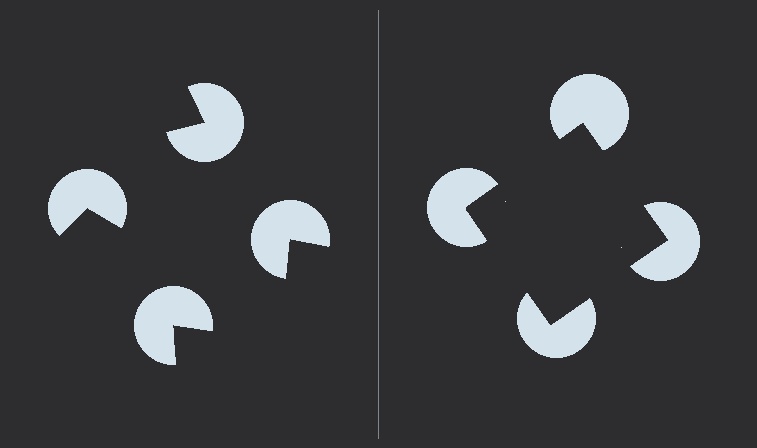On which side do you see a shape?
An illusory square appears on the right side. On the left side the wedge cuts are rotated, so no coherent shape forms.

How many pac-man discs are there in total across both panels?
8 — 4 on each side.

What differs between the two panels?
The pac-man discs are positioned identically on both sides; only the wedge orientations differ. On the right they align to a square; on the left they are misaligned.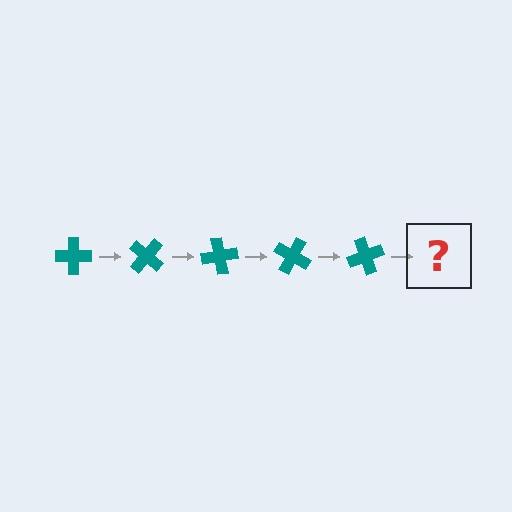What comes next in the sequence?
The next element should be a teal cross rotated 200 degrees.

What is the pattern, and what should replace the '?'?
The pattern is that the cross rotates 40 degrees each step. The '?' should be a teal cross rotated 200 degrees.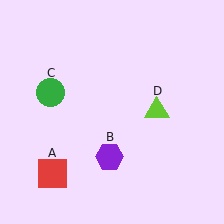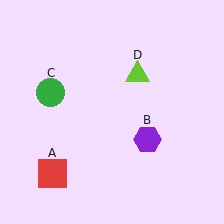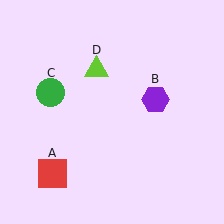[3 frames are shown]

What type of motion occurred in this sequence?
The purple hexagon (object B), lime triangle (object D) rotated counterclockwise around the center of the scene.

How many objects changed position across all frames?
2 objects changed position: purple hexagon (object B), lime triangle (object D).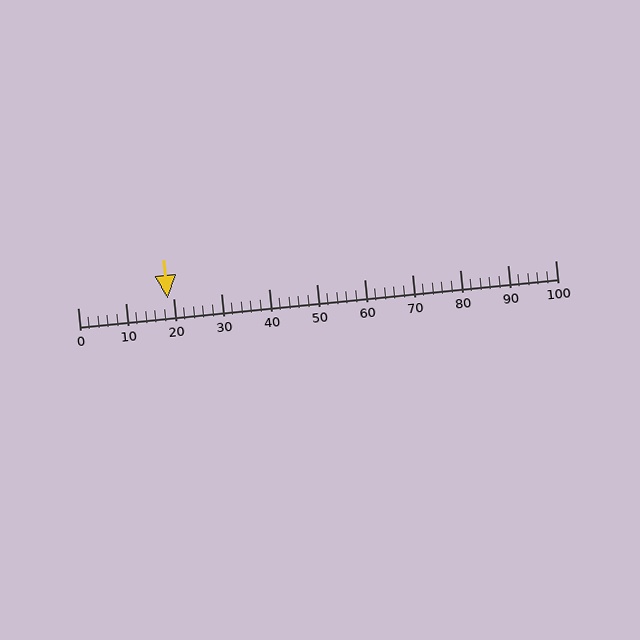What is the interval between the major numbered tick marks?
The major tick marks are spaced 10 units apart.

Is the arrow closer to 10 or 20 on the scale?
The arrow is closer to 20.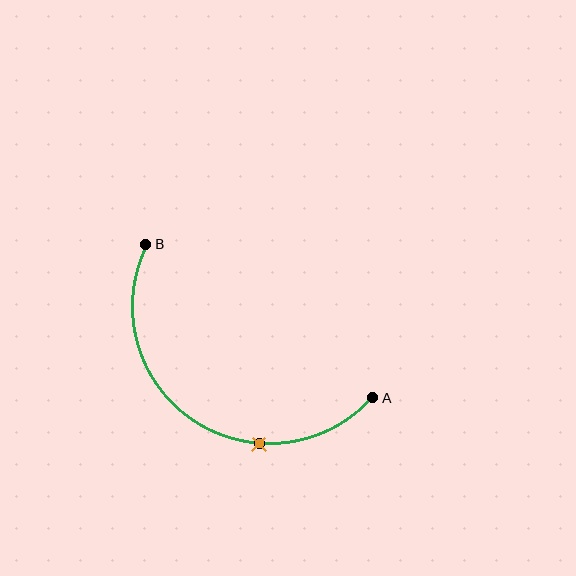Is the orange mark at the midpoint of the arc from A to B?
No. The orange mark lies on the arc but is closer to endpoint A. The arc midpoint would be at the point on the curve equidistant along the arc from both A and B.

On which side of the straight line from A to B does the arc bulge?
The arc bulges below and to the left of the straight line connecting A and B.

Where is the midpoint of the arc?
The arc midpoint is the point on the curve farthest from the straight line joining A and B. It sits below and to the left of that line.